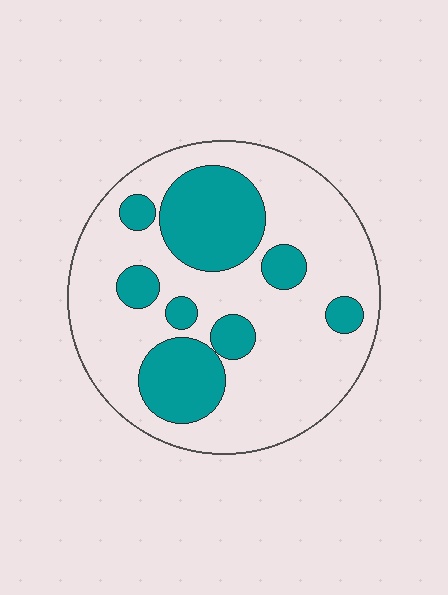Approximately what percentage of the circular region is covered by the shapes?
Approximately 30%.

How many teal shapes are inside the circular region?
8.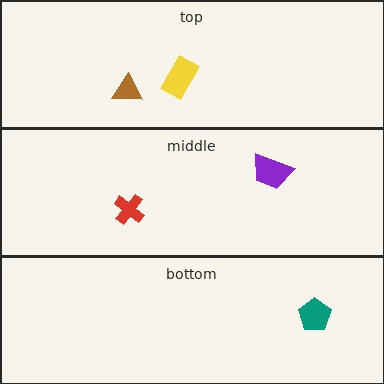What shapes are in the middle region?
The purple trapezoid, the red cross.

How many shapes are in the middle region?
2.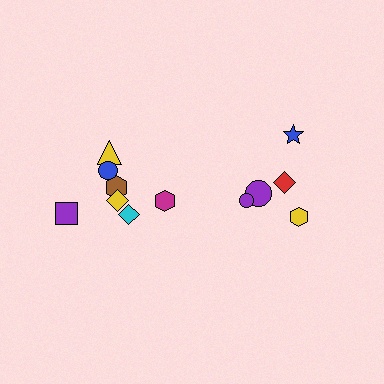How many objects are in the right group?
There are 5 objects.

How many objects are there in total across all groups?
There are 12 objects.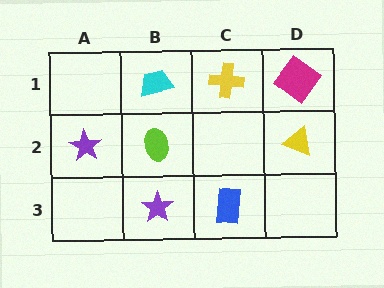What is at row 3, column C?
A blue rectangle.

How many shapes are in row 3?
2 shapes.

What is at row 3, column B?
A purple star.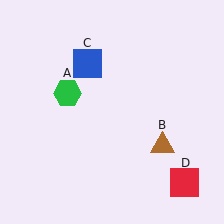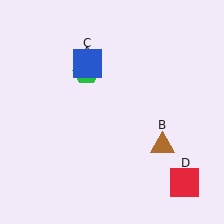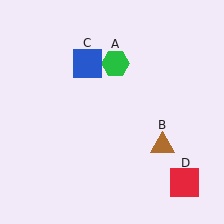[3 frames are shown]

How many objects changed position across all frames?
1 object changed position: green hexagon (object A).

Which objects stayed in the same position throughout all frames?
Brown triangle (object B) and blue square (object C) and red square (object D) remained stationary.